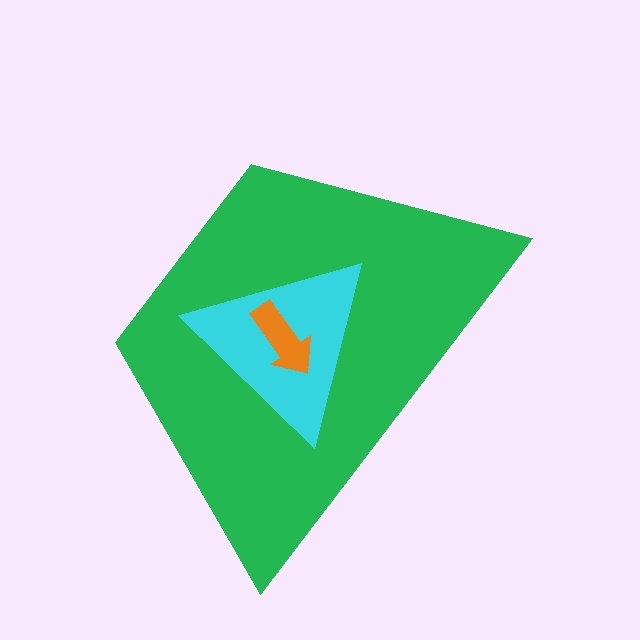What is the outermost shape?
The green trapezoid.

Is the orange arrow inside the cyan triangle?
Yes.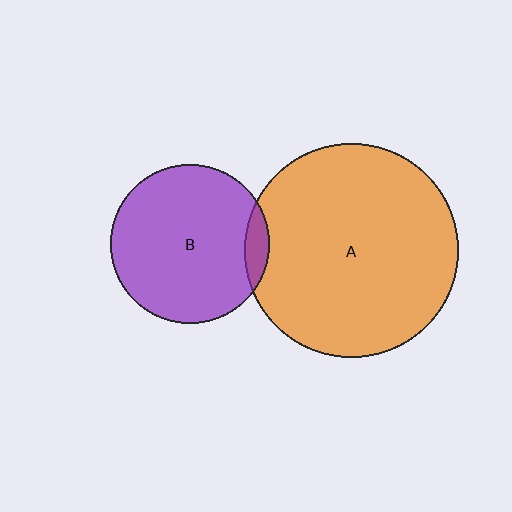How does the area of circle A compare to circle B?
Approximately 1.8 times.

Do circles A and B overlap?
Yes.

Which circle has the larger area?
Circle A (orange).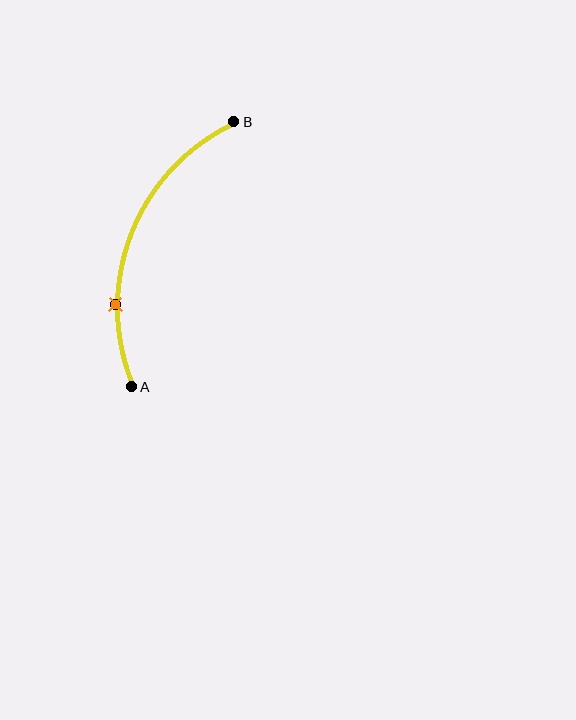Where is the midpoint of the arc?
The arc midpoint is the point on the curve farthest from the straight line joining A and B. It sits to the left of that line.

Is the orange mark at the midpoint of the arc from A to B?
No. The orange mark lies on the arc but is closer to endpoint A. The arc midpoint would be at the point on the curve equidistant along the arc from both A and B.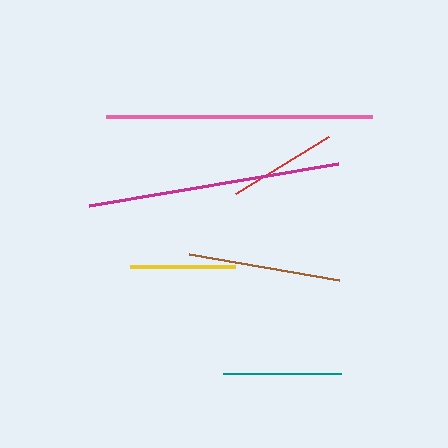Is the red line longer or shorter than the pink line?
The pink line is longer than the red line.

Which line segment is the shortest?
The yellow line is the shortest at approximately 106 pixels.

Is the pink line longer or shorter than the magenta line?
The pink line is longer than the magenta line.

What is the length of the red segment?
The red segment is approximately 108 pixels long.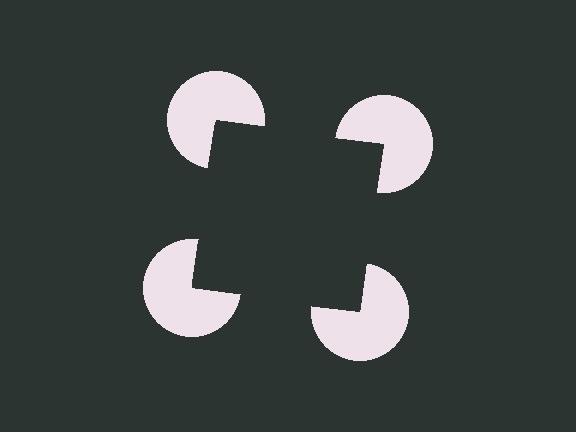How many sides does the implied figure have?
4 sides.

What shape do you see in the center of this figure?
An illusory square — its edges are inferred from the aligned wedge cuts in the pac-man discs, not physically drawn.